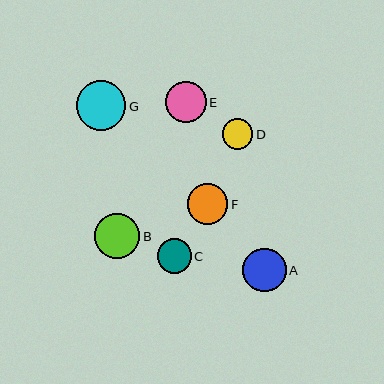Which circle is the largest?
Circle G is the largest with a size of approximately 49 pixels.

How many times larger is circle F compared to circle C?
Circle F is approximately 1.2 times the size of circle C.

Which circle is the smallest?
Circle D is the smallest with a size of approximately 30 pixels.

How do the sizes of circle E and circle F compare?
Circle E and circle F are approximately the same size.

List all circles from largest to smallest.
From largest to smallest: G, B, A, E, F, C, D.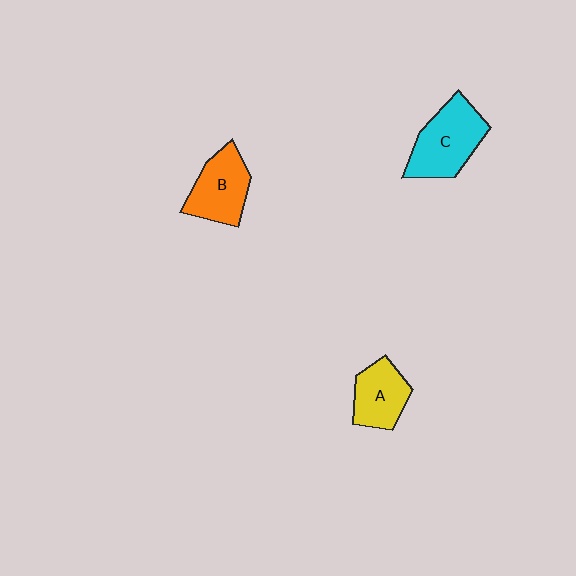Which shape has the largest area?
Shape C (cyan).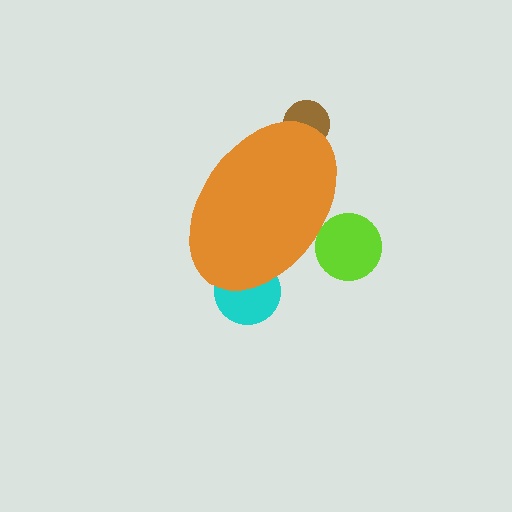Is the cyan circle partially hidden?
Yes, the cyan circle is partially hidden behind the orange ellipse.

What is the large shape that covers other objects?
An orange ellipse.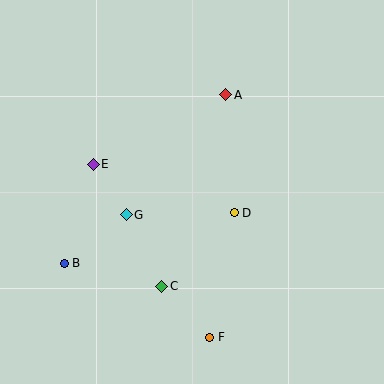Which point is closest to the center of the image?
Point D at (234, 213) is closest to the center.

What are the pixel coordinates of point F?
Point F is at (210, 337).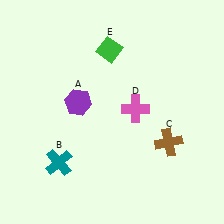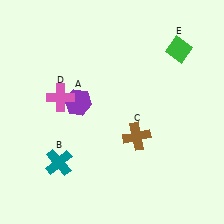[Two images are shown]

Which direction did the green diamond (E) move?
The green diamond (E) moved right.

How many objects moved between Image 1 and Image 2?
3 objects moved between the two images.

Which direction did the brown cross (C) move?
The brown cross (C) moved left.